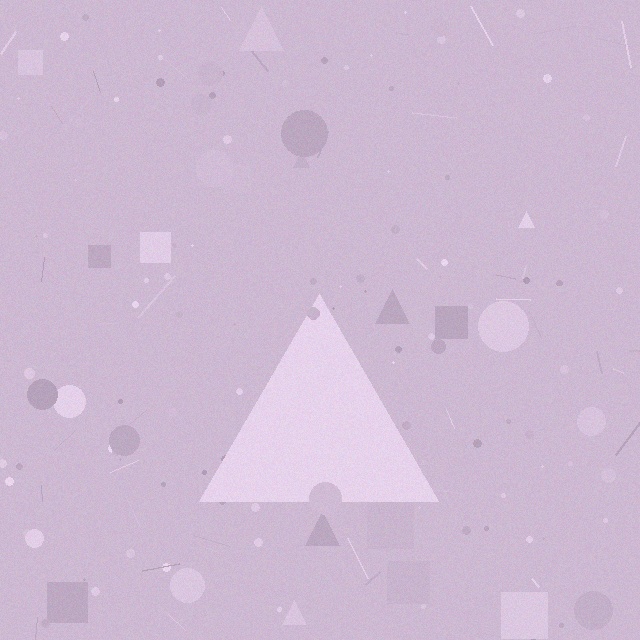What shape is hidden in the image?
A triangle is hidden in the image.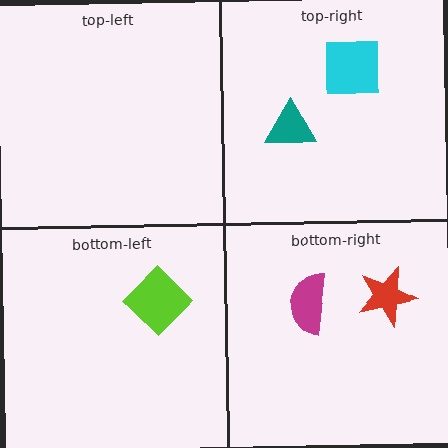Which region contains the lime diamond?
The bottom-left region.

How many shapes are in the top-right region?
2.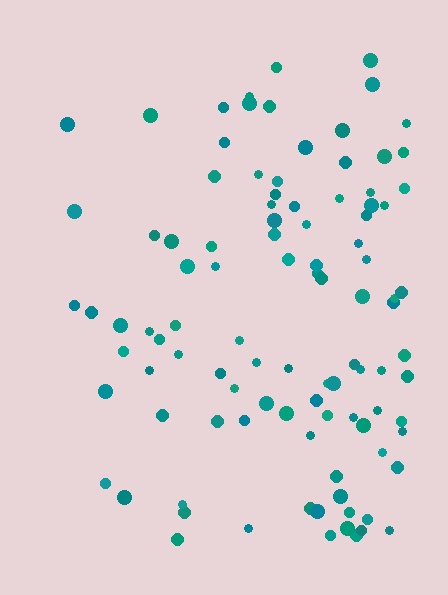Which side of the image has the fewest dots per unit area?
The left.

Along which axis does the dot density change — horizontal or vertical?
Horizontal.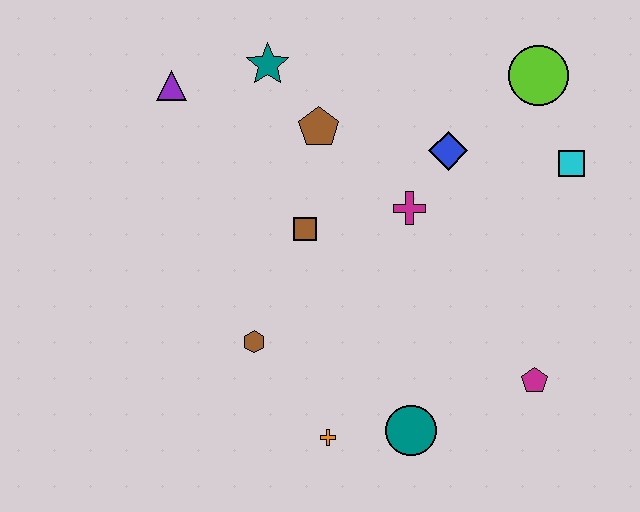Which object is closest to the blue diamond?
The magenta cross is closest to the blue diamond.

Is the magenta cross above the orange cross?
Yes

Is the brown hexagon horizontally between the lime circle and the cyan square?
No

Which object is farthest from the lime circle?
The orange cross is farthest from the lime circle.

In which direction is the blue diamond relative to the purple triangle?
The blue diamond is to the right of the purple triangle.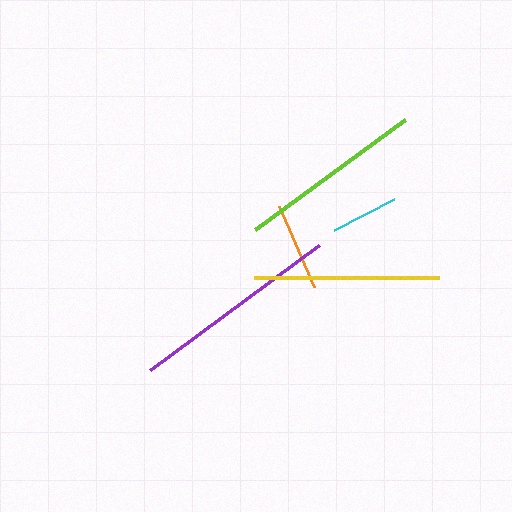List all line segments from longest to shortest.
From longest to shortest: purple, lime, yellow, orange, cyan.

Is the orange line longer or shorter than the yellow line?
The yellow line is longer than the orange line.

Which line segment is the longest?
The purple line is the longest at approximately 210 pixels.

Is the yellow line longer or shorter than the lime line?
The lime line is longer than the yellow line.